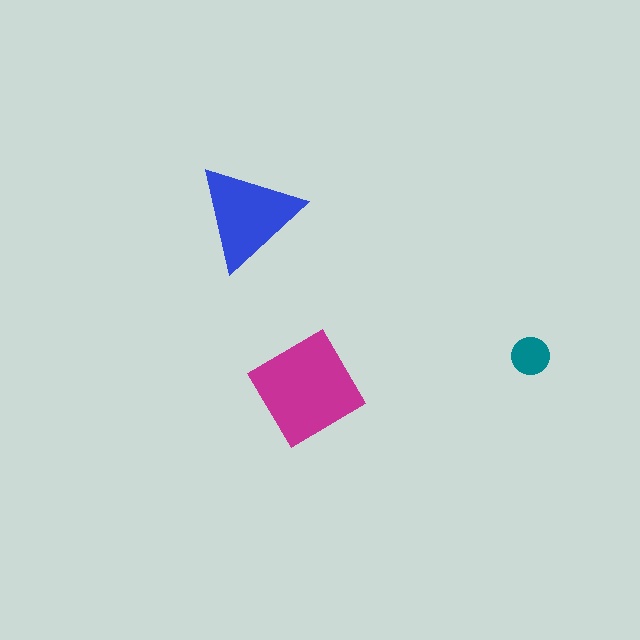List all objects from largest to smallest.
The magenta diamond, the blue triangle, the teal circle.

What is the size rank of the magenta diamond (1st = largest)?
1st.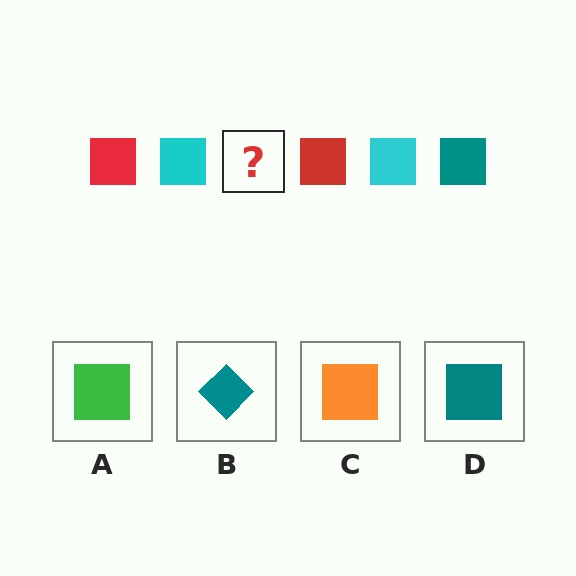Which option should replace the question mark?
Option D.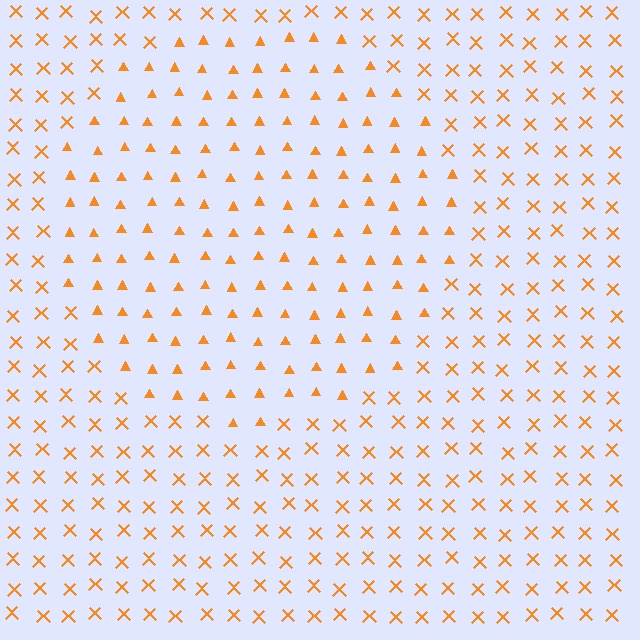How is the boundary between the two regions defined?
The boundary is defined by a change in element shape: triangles inside vs. X marks outside. All elements share the same color and spacing.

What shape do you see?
I see a circle.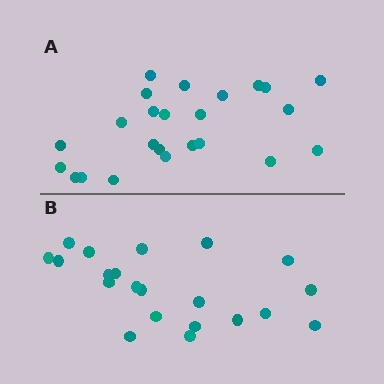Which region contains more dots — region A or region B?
Region A (the top region) has more dots.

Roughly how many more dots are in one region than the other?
Region A has just a few more — roughly 2 or 3 more dots than region B.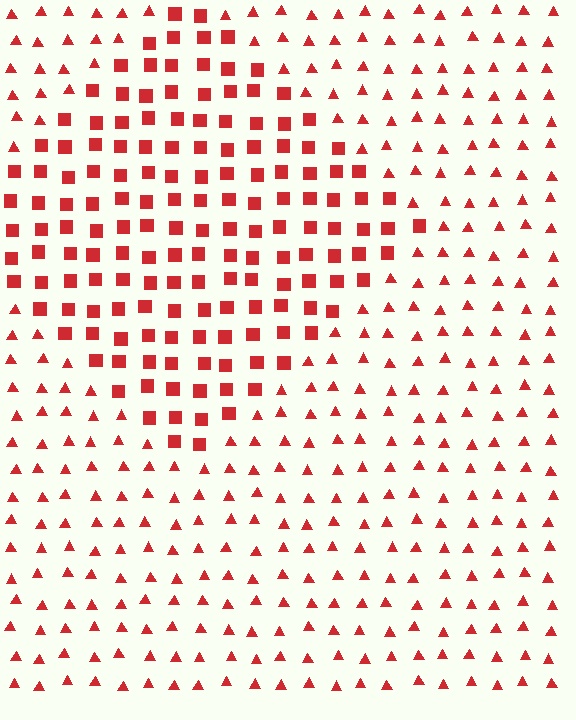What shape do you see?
I see a diamond.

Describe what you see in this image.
The image is filled with small red elements arranged in a uniform grid. A diamond-shaped region contains squares, while the surrounding area contains triangles. The boundary is defined purely by the change in element shape.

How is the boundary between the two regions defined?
The boundary is defined by a change in element shape: squares inside vs. triangles outside. All elements share the same color and spacing.